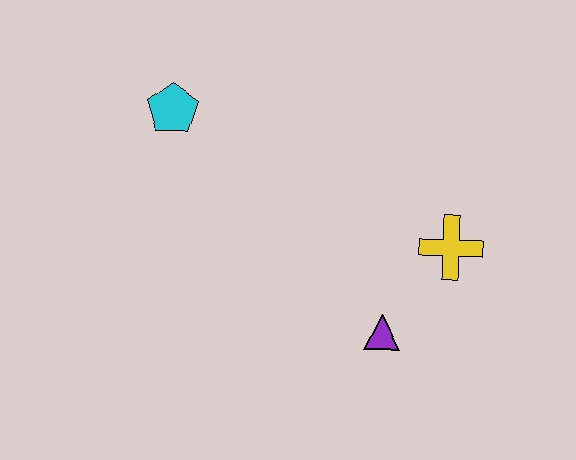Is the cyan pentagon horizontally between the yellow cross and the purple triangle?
No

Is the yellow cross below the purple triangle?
No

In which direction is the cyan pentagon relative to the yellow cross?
The cyan pentagon is to the left of the yellow cross.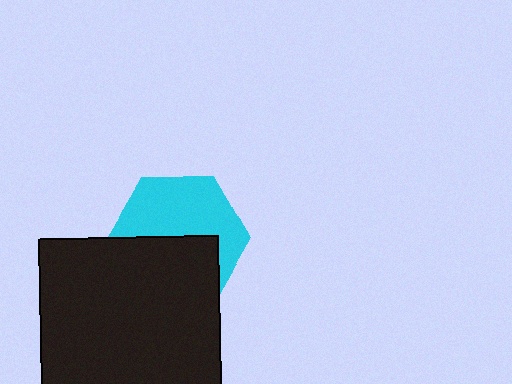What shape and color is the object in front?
The object in front is a black square.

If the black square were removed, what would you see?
You would see the complete cyan hexagon.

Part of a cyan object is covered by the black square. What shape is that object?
It is a hexagon.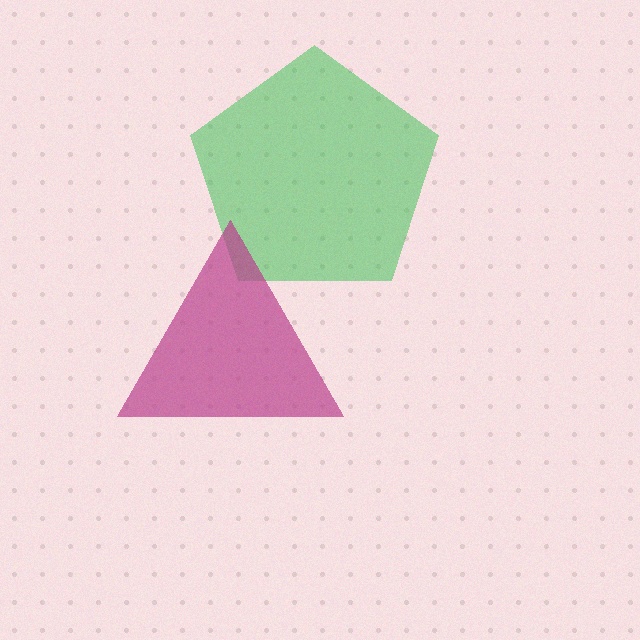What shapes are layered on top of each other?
The layered shapes are: a green pentagon, a magenta triangle.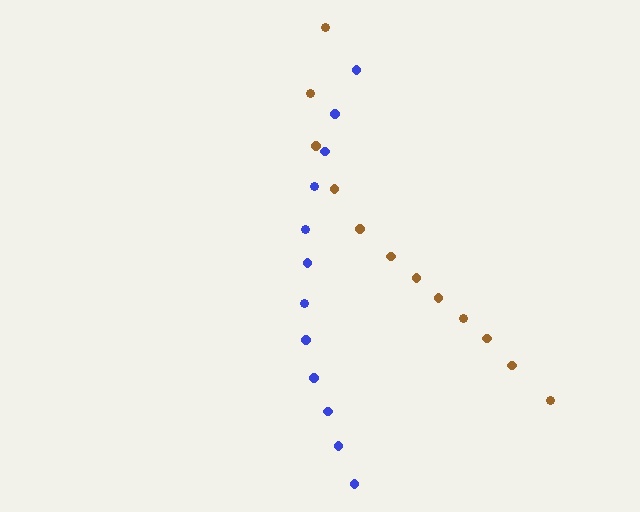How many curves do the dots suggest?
There are 2 distinct paths.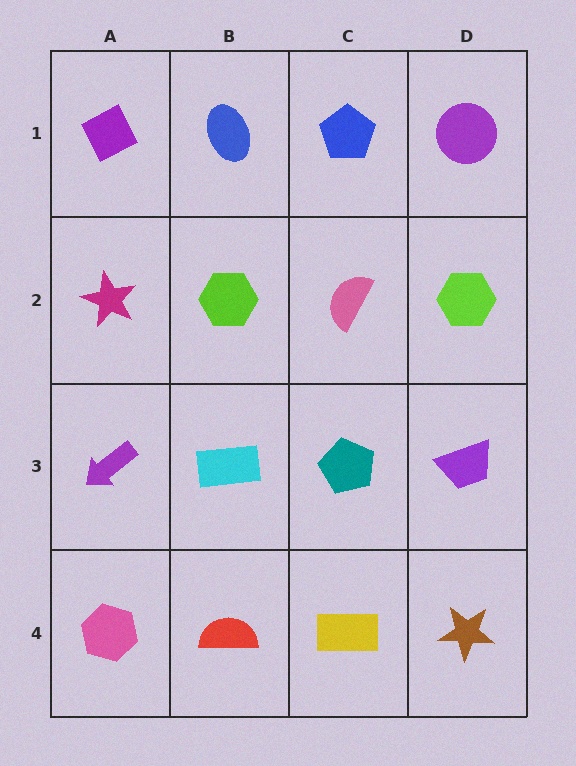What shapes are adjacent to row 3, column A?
A magenta star (row 2, column A), a pink hexagon (row 4, column A), a cyan rectangle (row 3, column B).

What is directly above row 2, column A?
A purple diamond.